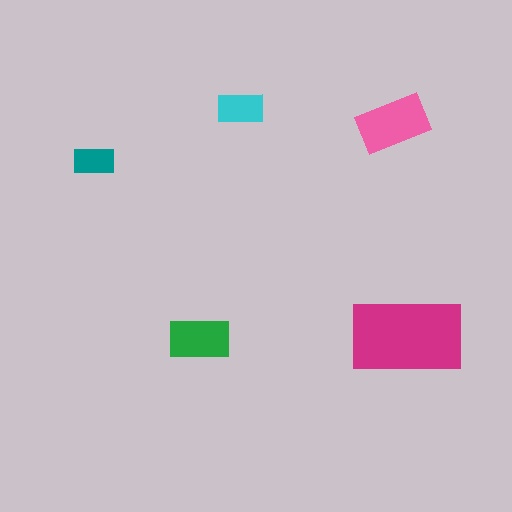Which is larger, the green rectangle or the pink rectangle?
The pink one.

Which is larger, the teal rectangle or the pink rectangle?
The pink one.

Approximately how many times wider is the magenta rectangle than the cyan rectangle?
About 2.5 times wider.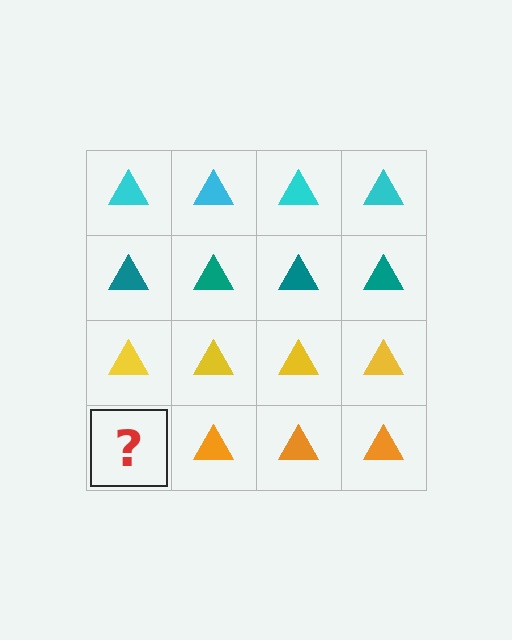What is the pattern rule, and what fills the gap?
The rule is that each row has a consistent color. The gap should be filled with an orange triangle.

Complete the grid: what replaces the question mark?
The question mark should be replaced with an orange triangle.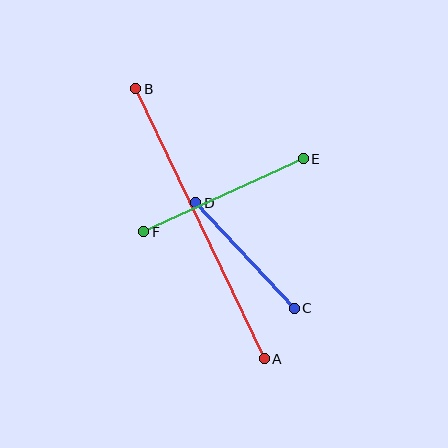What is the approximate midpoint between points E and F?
The midpoint is at approximately (224, 195) pixels.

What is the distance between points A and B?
The distance is approximately 299 pixels.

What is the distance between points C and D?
The distance is approximately 145 pixels.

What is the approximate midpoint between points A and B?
The midpoint is at approximately (200, 224) pixels.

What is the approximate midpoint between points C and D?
The midpoint is at approximately (245, 255) pixels.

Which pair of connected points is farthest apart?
Points A and B are farthest apart.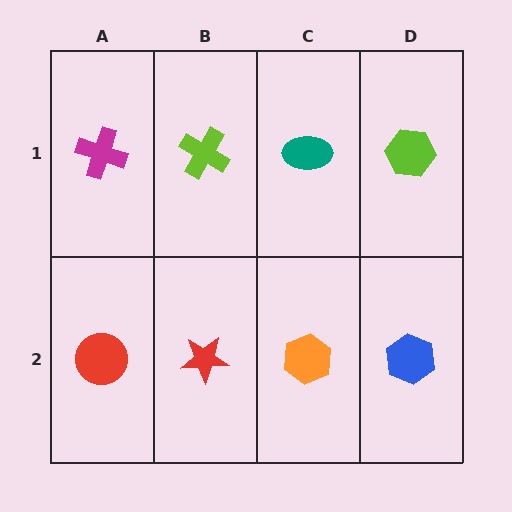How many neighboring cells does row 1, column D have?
2.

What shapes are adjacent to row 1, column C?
An orange hexagon (row 2, column C), a lime cross (row 1, column B), a lime hexagon (row 1, column D).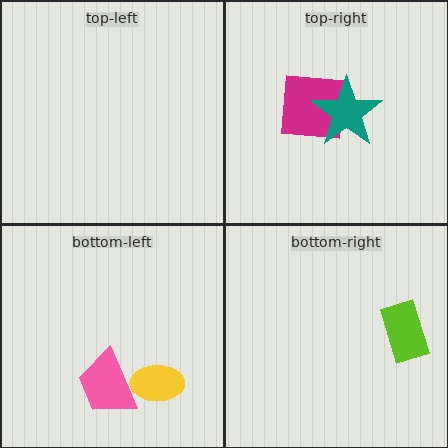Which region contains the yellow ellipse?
The bottom-left region.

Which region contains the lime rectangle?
The bottom-right region.